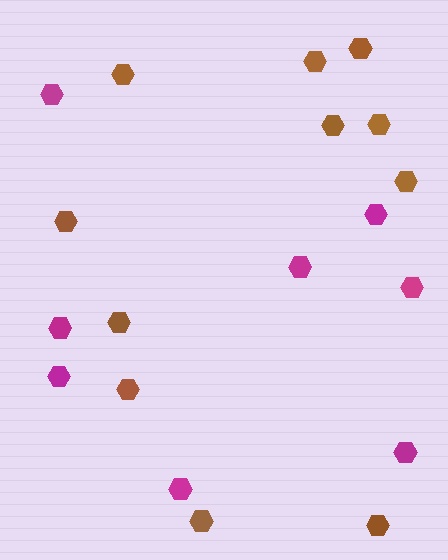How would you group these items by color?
There are 2 groups: one group of magenta hexagons (8) and one group of brown hexagons (11).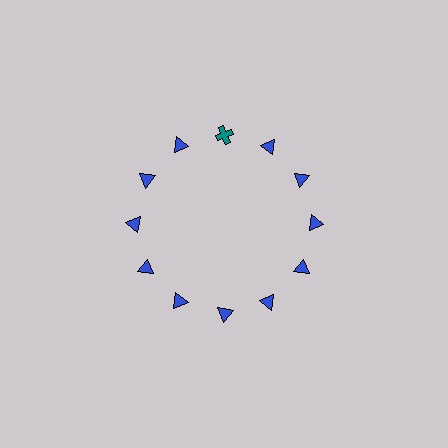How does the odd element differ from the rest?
It differs in both color (teal instead of blue) and shape (cross instead of triangle).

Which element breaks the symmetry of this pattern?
The teal cross at roughly the 12 o'clock position breaks the symmetry. All other shapes are blue triangles.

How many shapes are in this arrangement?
There are 12 shapes arranged in a ring pattern.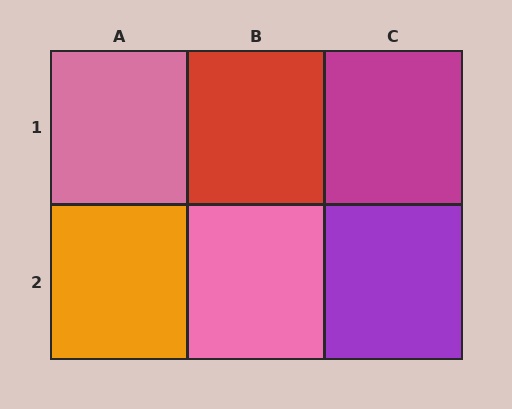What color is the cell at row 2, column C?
Purple.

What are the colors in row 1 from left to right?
Pink, red, magenta.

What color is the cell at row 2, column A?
Orange.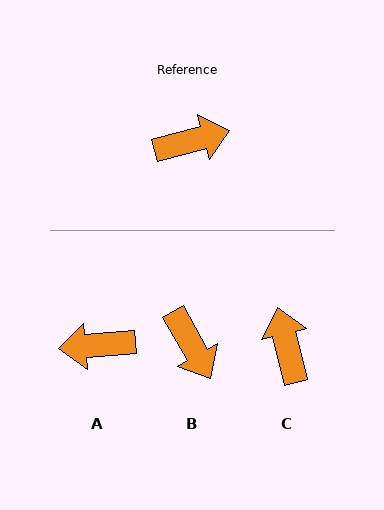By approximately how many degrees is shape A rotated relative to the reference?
Approximately 170 degrees counter-clockwise.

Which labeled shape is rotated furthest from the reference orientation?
A, about 170 degrees away.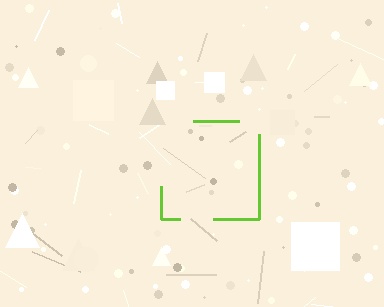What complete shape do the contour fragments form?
The contour fragments form a square.